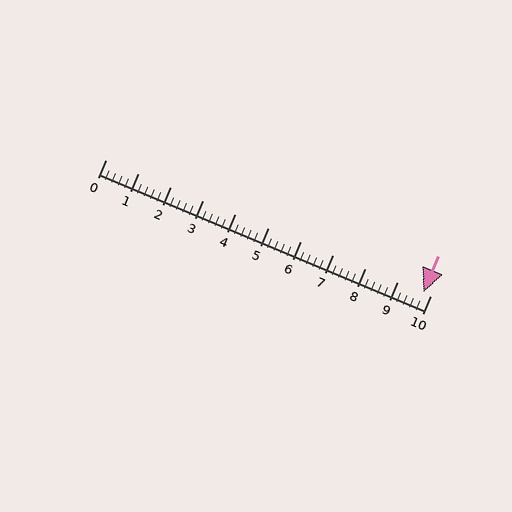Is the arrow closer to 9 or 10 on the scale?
The arrow is closer to 10.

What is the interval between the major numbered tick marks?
The major tick marks are spaced 1 units apart.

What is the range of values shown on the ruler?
The ruler shows values from 0 to 10.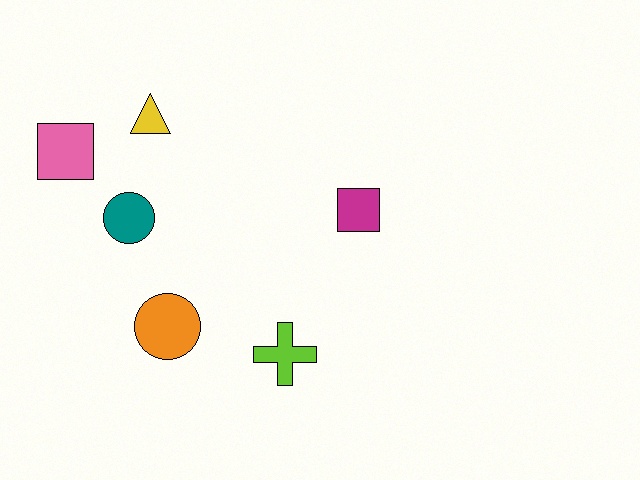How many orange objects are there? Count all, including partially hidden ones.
There is 1 orange object.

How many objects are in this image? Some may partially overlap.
There are 6 objects.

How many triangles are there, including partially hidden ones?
There is 1 triangle.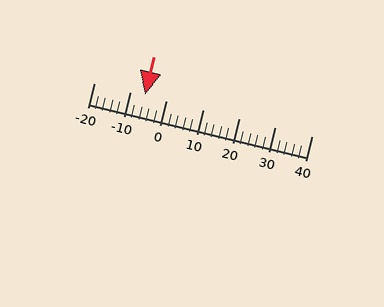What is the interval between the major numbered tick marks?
The major tick marks are spaced 10 units apart.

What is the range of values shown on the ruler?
The ruler shows values from -20 to 40.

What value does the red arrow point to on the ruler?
The red arrow points to approximately -6.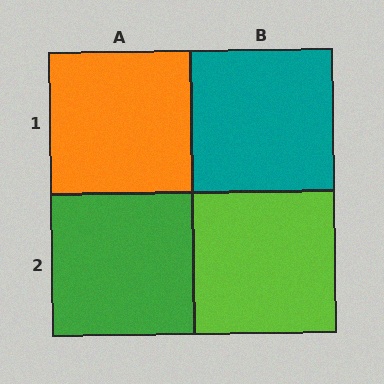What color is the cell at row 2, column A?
Green.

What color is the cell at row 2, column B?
Lime.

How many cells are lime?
1 cell is lime.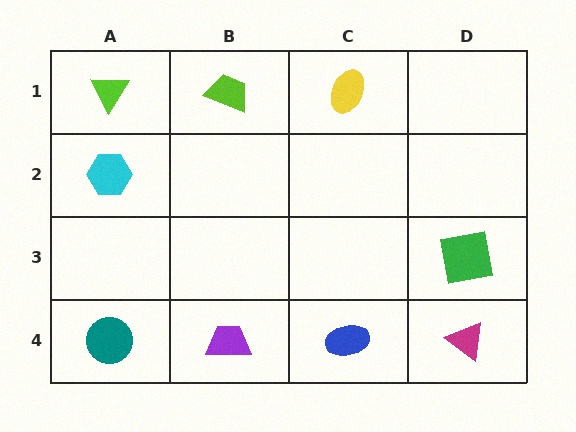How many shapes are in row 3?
1 shape.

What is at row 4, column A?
A teal circle.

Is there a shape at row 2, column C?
No, that cell is empty.